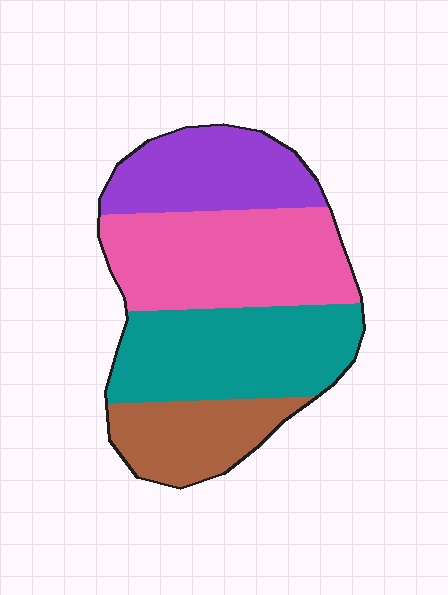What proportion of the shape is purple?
Purple covers roughly 20% of the shape.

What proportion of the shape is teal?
Teal takes up between a sixth and a third of the shape.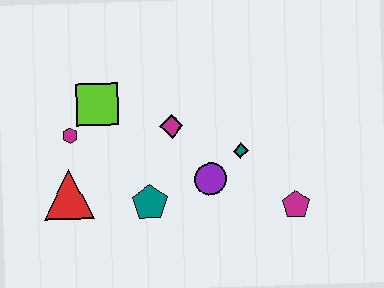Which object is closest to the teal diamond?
The purple circle is closest to the teal diamond.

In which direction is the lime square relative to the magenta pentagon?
The lime square is to the left of the magenta pentagon.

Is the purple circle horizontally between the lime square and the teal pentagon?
No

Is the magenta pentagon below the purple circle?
Yes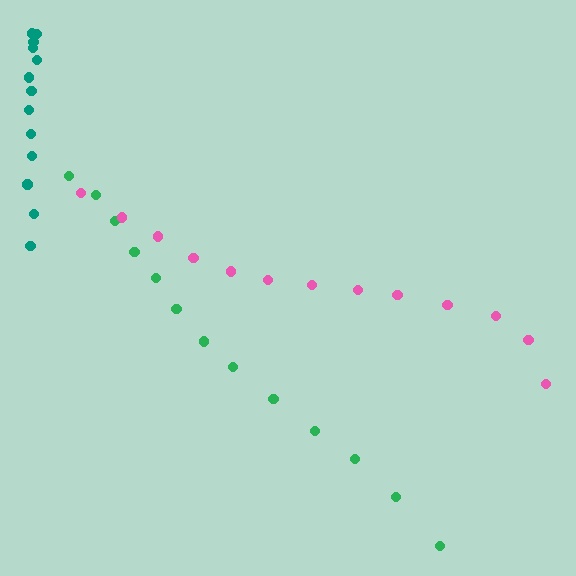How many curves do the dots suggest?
There are 3 distinct paths.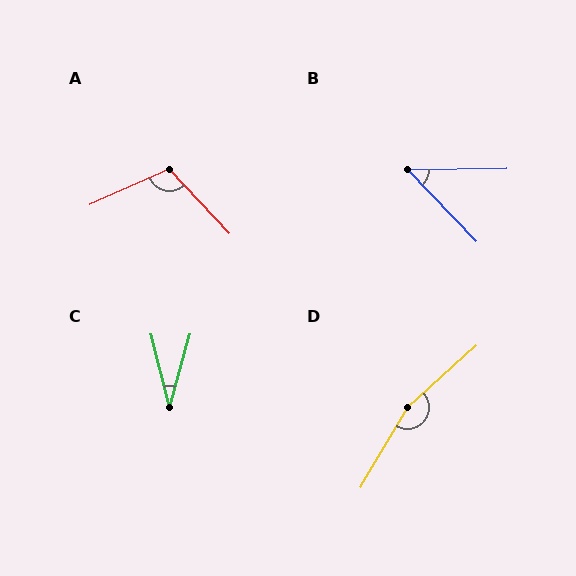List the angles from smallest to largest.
C (30°), B (47°), A (109°), D (162°).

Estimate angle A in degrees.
Approximately 109 degrees.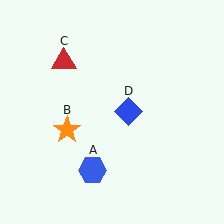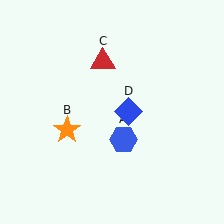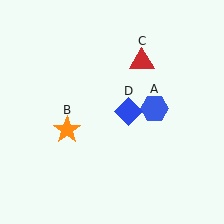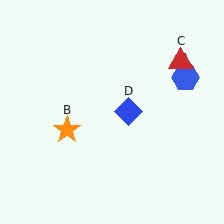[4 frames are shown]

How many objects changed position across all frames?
2 objects changed position: blue hexagon (object A), red triangle (object C).